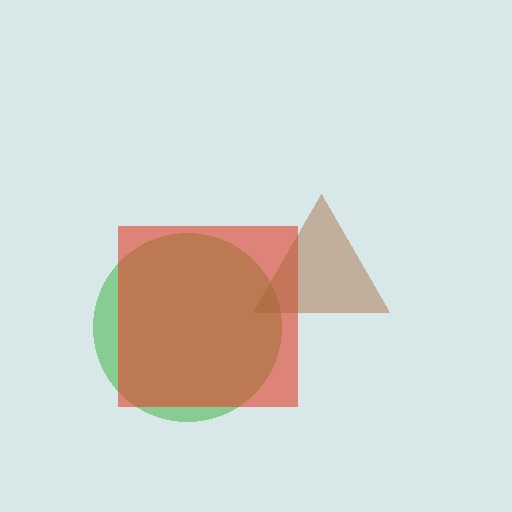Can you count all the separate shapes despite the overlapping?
Yes, there are 3 separate shapes.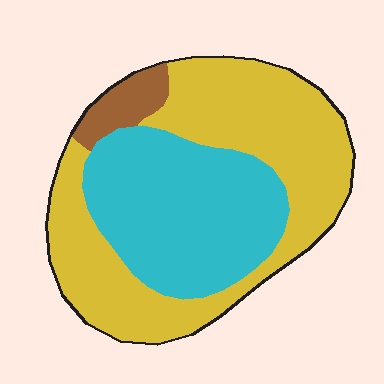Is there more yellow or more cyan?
Yellow.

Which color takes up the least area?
Brown, at roughly 5%.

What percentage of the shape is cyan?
Cyan covers around 40% of the shape.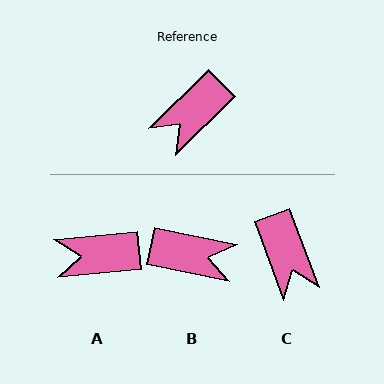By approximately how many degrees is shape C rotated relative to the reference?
Approximately 66 degrees counter-clockwise.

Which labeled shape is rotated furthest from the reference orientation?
B, about 124 degrees away.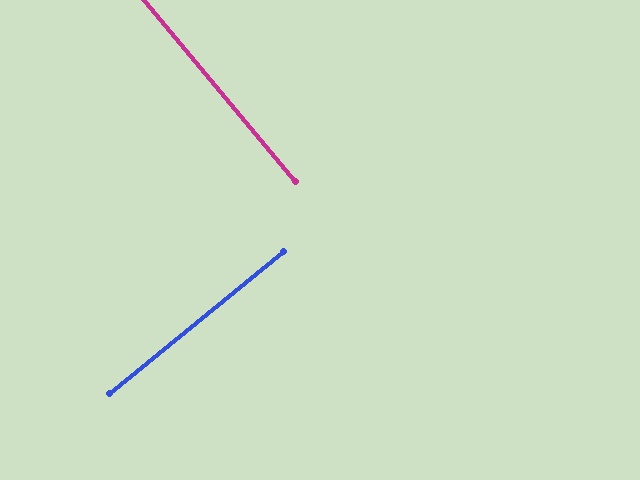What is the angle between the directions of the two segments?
Approximately 90 degrees.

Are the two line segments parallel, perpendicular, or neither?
Perpendicular — they meet at approximately 90°.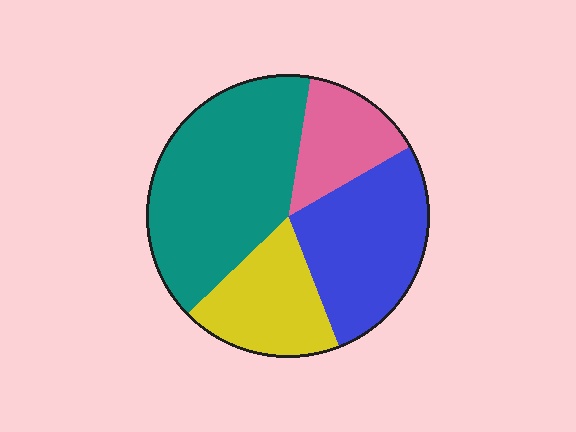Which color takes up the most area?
Teal, at roughly 40%.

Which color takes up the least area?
Pink, at roughly 15%.